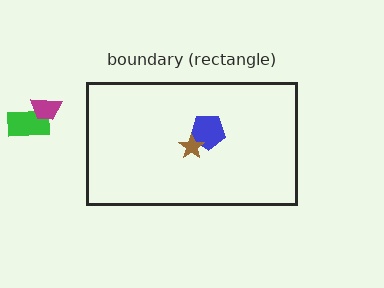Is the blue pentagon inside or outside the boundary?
Inside.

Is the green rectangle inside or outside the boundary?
Outside.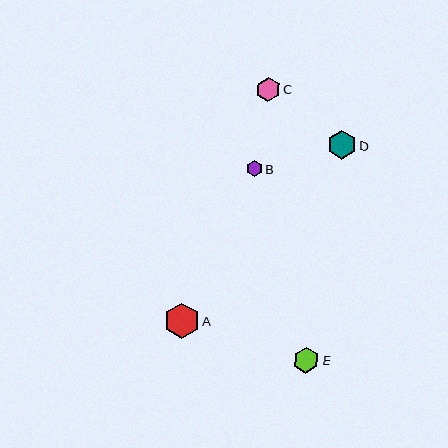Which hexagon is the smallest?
Hexagon B is the smallest with a size of approximately 16 pixels.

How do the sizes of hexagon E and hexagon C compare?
Hexagon E and hexagon C are approximately the same size.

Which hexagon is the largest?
Hexagon A is the largest with a size of approximately 35 pixels.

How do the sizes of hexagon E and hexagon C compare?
Hexagon E and hexagon C are approximately the same size.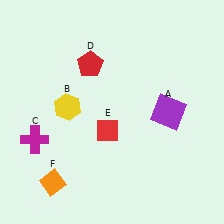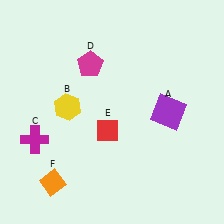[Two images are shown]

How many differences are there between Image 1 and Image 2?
There is 1 difference between the two images.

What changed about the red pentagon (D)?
In Image 1, D is red. In Image 2, it changed to magenta.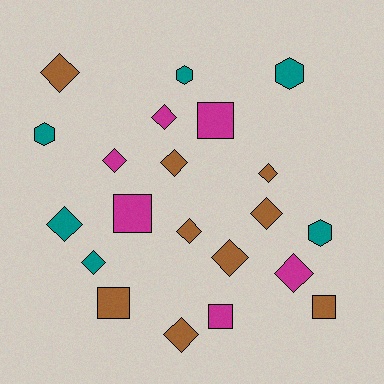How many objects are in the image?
There are 21 objects.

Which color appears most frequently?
Brown, with 9 objects.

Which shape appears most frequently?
Diamond, with 12 objects.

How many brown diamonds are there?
There are 7 brown diamonds.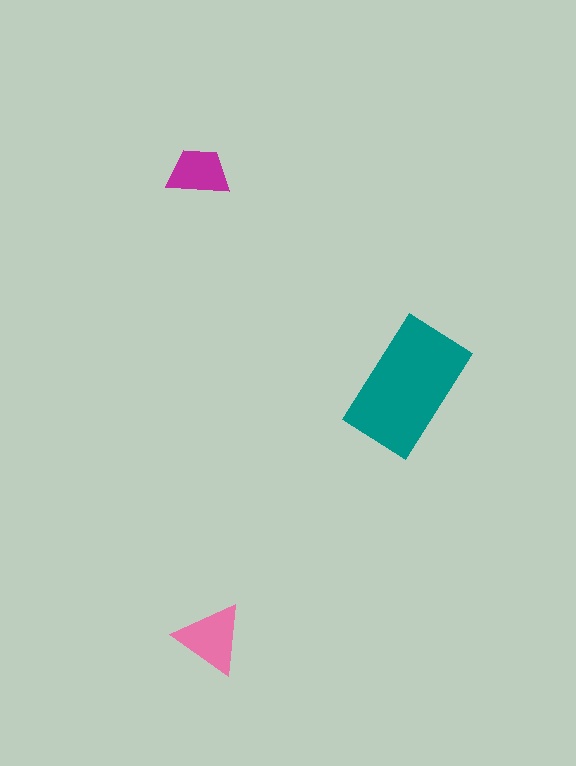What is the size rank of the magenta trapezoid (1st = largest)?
3rd.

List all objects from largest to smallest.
The teal rectangle, the pink triangle, the magenta trapezoid.